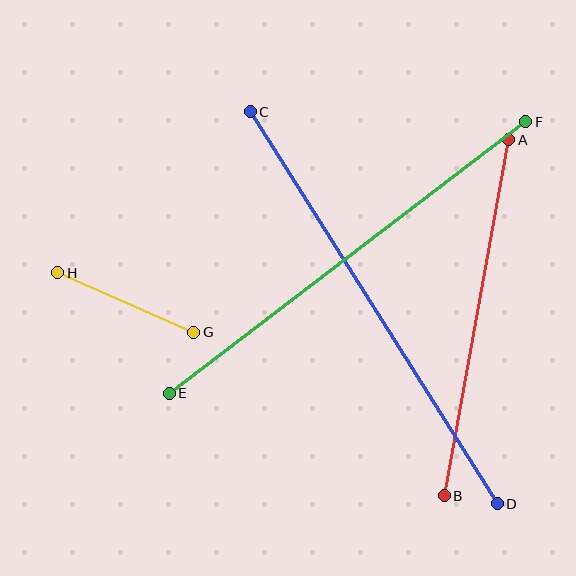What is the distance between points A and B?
The distance is approximately 362 pixels.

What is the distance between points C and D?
The distance is approximately 463 pixels.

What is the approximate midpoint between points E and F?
The midpoint is at approximately (348, 258) pixels.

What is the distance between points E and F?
The distance is approximately 448 pixels.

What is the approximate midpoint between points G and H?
The midpoint is at approximately (126, 302) pixels.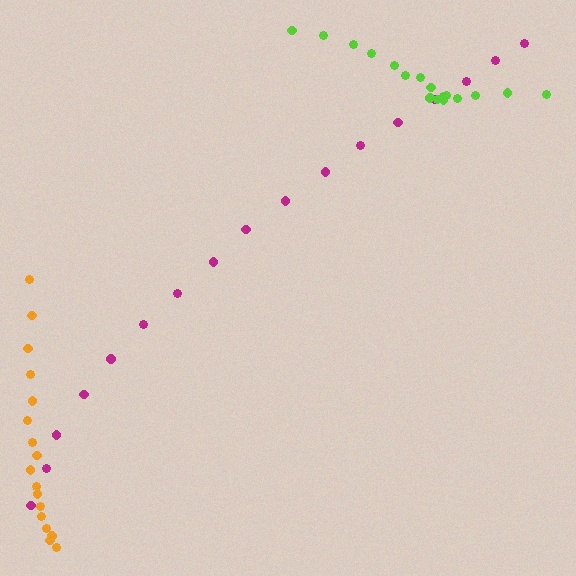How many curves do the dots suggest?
There are 3 distinct paths.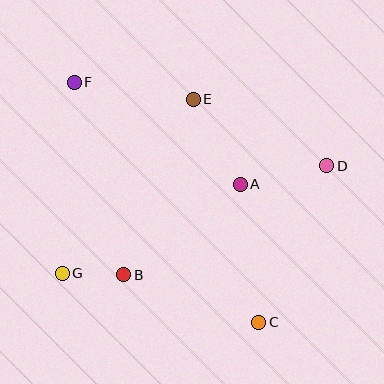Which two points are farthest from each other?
Points C and F are farthest from each other.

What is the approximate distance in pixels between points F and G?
The distance between F and G is approximately 191 pixels.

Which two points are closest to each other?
Points B and G are closest to each other.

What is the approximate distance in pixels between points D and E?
The distance between D and E is approximately 149 pixels.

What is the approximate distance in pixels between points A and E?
The distance between A and E is approximately 97 pixels.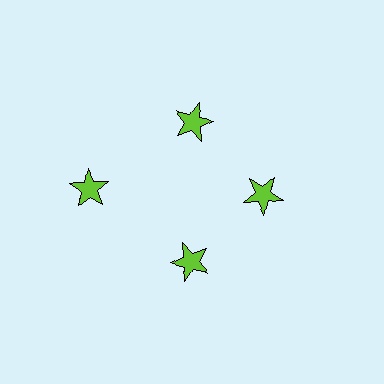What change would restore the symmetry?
The symmetry would be restored by moving it inward, back onto the ring so that all 4 stars sit at equal angles and equal distance from the center.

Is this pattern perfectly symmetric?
No. The 4 lime stars are arranged in a ring, but one element near the 9 o'clock position is pushed outward from the center, breaking the 4-fold rotational symmetry.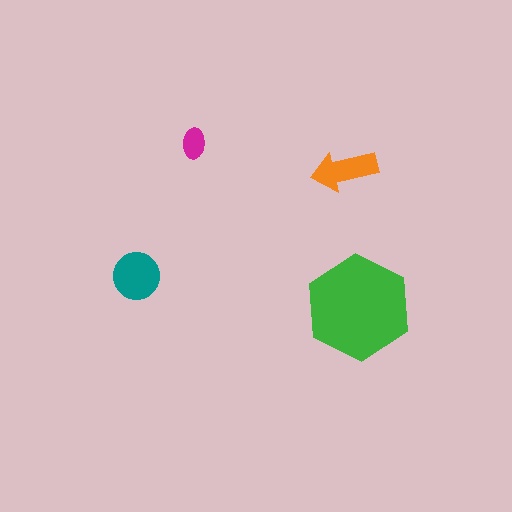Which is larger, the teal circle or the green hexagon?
The green hexagon.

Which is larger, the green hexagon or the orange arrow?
The green hexagon.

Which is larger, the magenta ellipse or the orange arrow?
The orange arrow.